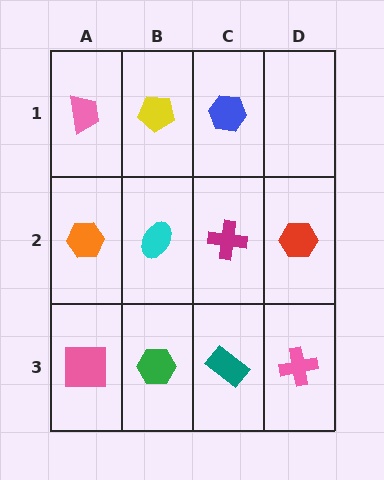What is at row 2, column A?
An orange hexagon.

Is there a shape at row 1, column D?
No, that cell is empty.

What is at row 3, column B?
A green hexagon.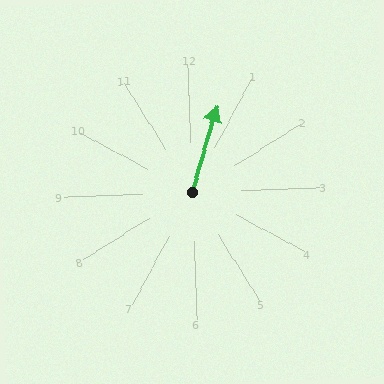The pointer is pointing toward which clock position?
Roughly 1 o'clock.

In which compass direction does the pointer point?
North.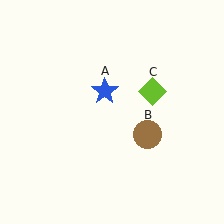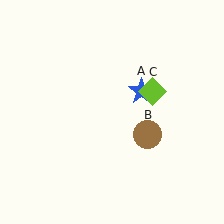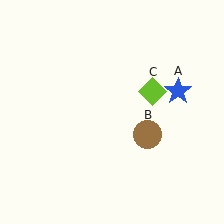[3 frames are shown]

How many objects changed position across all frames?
1 object changed position: blue star (object A).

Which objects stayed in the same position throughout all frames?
Brown circle (object B) and lime diamond (object C) remained stationary.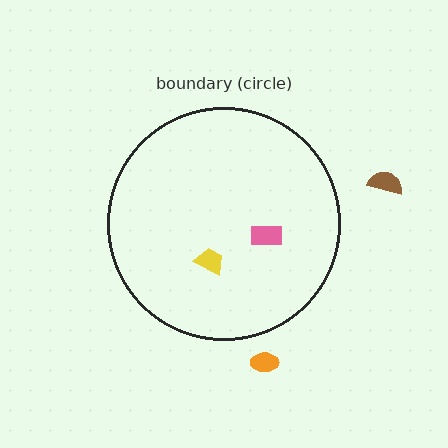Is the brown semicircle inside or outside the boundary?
Outside.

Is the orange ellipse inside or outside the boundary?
Outside.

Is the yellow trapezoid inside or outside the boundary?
Inside.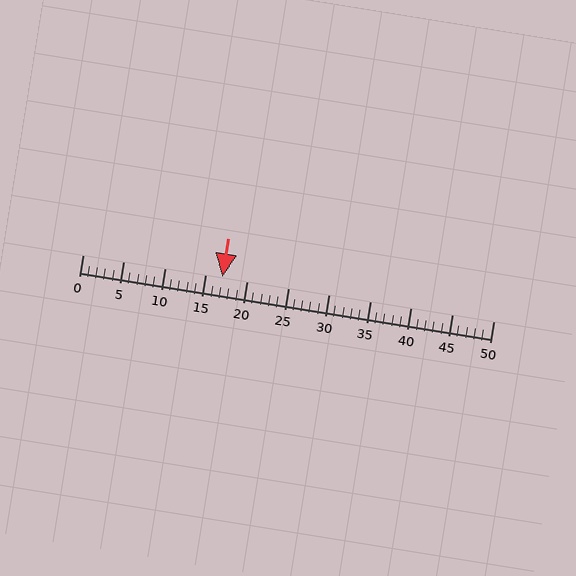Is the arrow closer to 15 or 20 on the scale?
The arrow is closer to 15.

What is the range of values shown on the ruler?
The ruler shows values from 0 to 50.